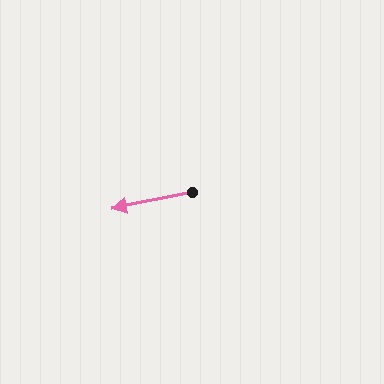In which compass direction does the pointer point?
West.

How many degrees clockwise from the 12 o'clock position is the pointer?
Approximately 258 degrees.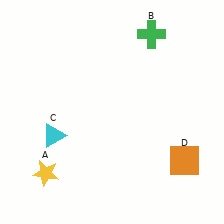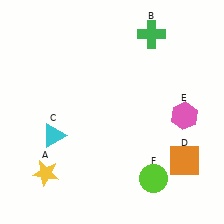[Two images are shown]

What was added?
A pink hexagon (E), a lime circle (F) were added in Image 2.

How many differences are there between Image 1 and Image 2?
There are 2 differences between the two images.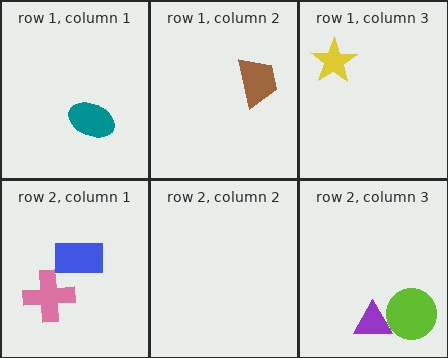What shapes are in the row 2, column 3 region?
The lime circle, the purple triangle.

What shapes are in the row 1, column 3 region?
The yellow star.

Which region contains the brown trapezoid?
The row 1, column 2 region.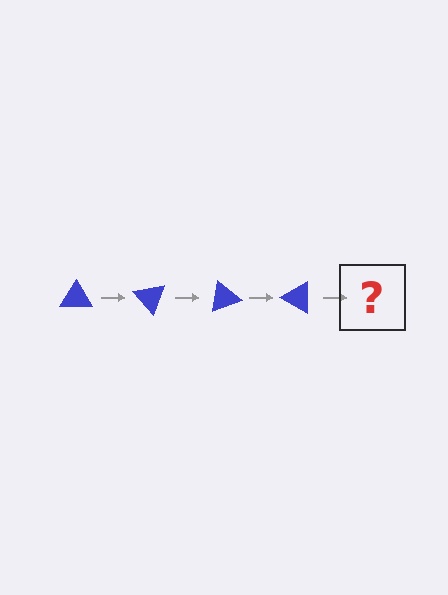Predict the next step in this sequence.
The next step is a blue triangle rotated 200 degrees.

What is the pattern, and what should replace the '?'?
The pattern is that the triangle rotates 50 degrees each step. The '?' should be a blue triangle rotated 200 degrees.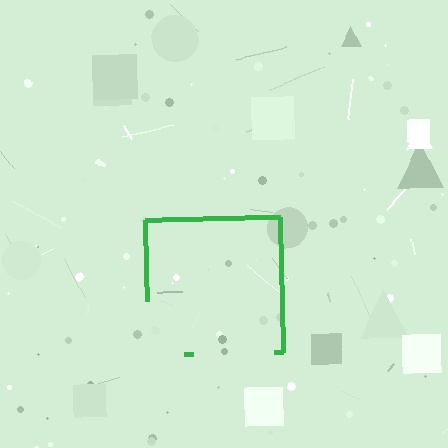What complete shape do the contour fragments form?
The contour fragments form a square.